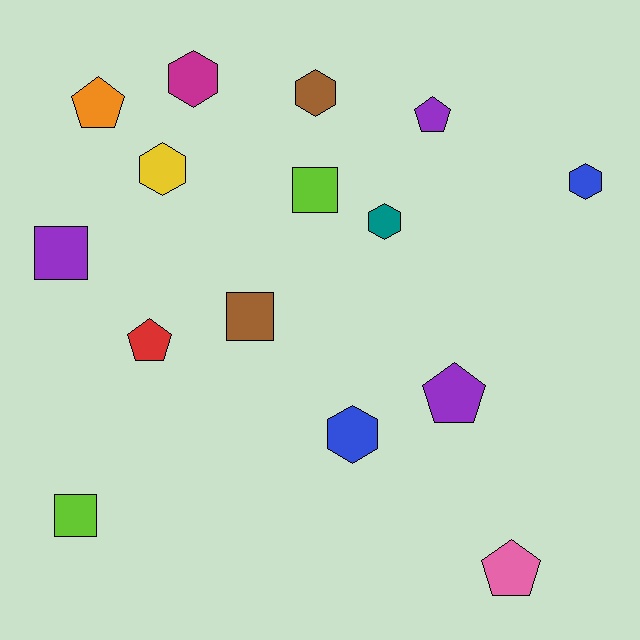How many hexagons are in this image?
There are 6 hexagons.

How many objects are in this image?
There are 15 objects.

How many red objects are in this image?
There is 1 red object.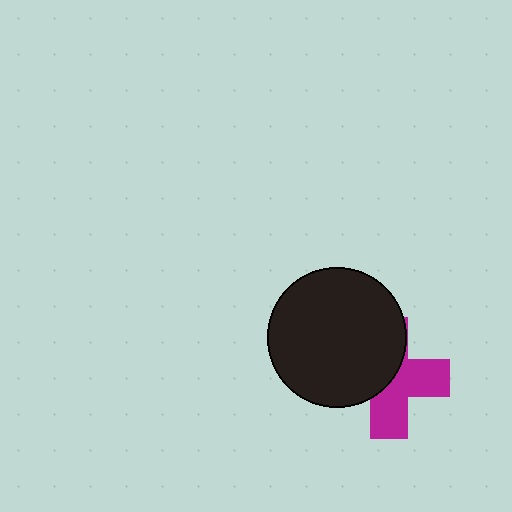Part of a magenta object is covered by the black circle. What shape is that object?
It is a cross.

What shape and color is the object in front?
The object in front is a black circle.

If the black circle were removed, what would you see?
You would see the complete magenta cross.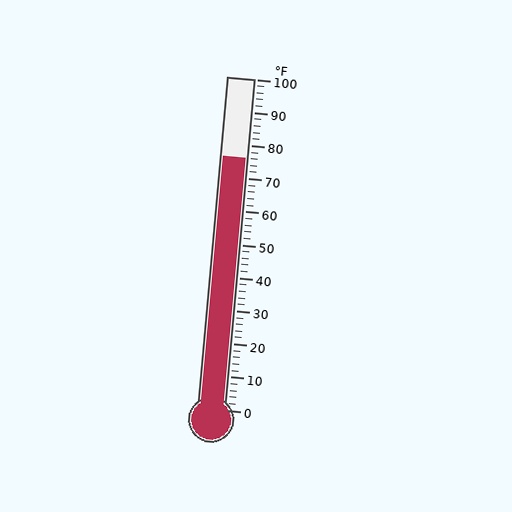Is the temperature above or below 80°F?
The temperature is below 80°F.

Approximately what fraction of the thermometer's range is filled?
The thermometer is filled to approximately 75% of its range.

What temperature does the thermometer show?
The thermometer shows approximately 76°F.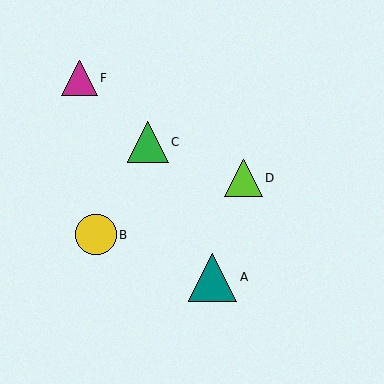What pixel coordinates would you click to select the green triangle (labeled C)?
Click at (148, 142) to select the green triangle C.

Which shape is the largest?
The teal triangle (labeled A) is the largest.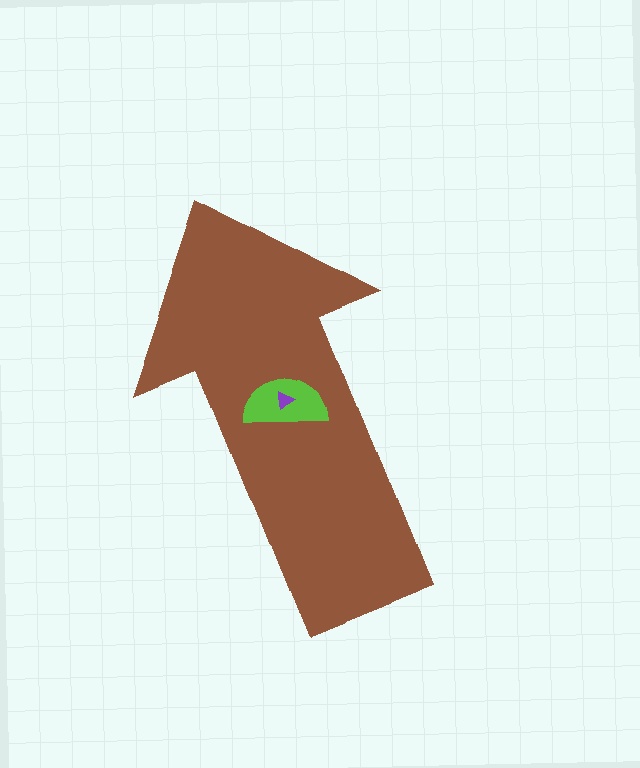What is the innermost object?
The purple triangle.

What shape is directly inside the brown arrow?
The lime semicircle.